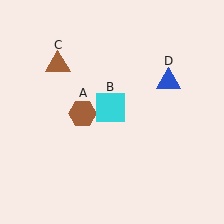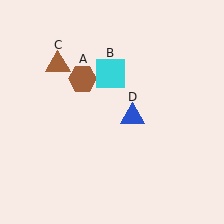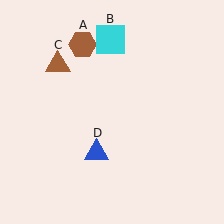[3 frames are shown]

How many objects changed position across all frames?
3 objects changed position: brown hexagon (object A), cyan square (object B), blue triangle (object D).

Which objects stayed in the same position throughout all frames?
Brown triangle (object C) remained stationary.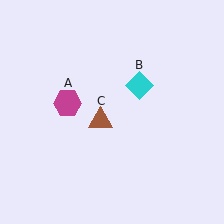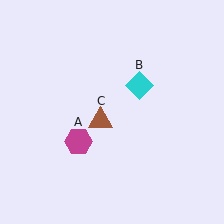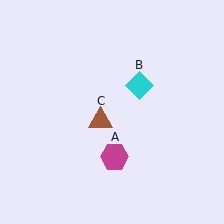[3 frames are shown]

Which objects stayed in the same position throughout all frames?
Cyan diamond (object B) and brown triangle (object C) remained stationary.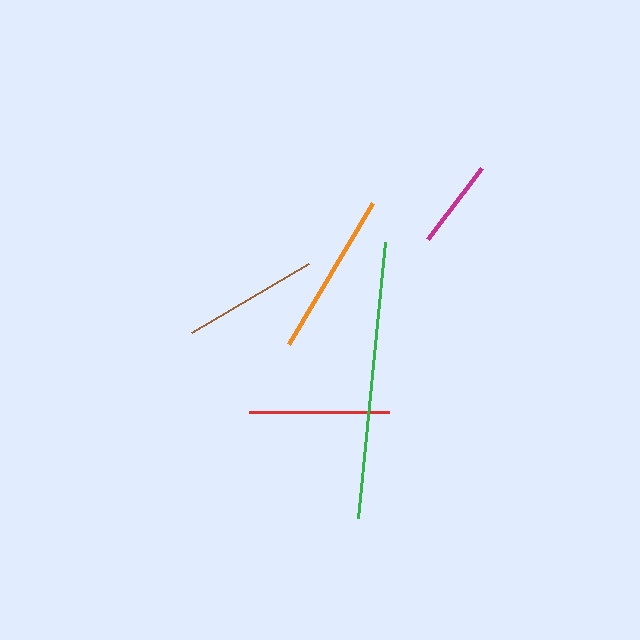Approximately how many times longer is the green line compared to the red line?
The green line is approximately 2.0 times the length of the red line.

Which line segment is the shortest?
The magenta line is the shortest at approximately 89 pixels.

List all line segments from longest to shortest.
From longest to shortest: green, orange, red, brown, magenta.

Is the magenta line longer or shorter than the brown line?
The brown line is longer than the magenta line.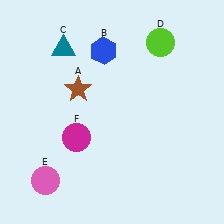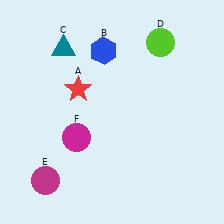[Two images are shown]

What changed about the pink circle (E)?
In Image 1, E is pink. In Image 2, it changed to magenta.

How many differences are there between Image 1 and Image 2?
There are 2 differences between the two images.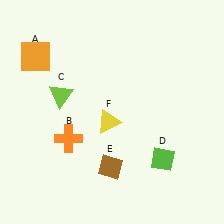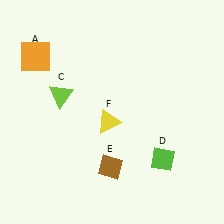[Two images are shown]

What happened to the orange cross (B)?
The orange cross (B) was removed in Image 2. It was in the bottom-left area of Image 1.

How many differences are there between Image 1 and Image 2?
There is 1 difference between the two images.